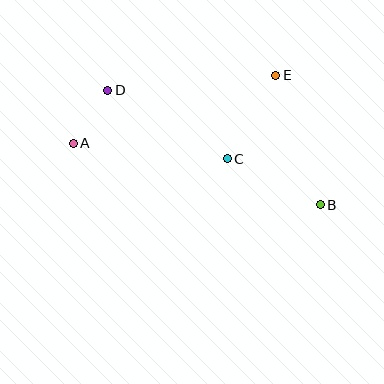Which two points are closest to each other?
Points A and D are closest to each other.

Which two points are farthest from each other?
Points A and B are farthest from each other.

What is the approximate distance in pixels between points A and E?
The distance between A and E is approximately 214 pixels.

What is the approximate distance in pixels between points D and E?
The distance between D and E is approximately 169 pixels.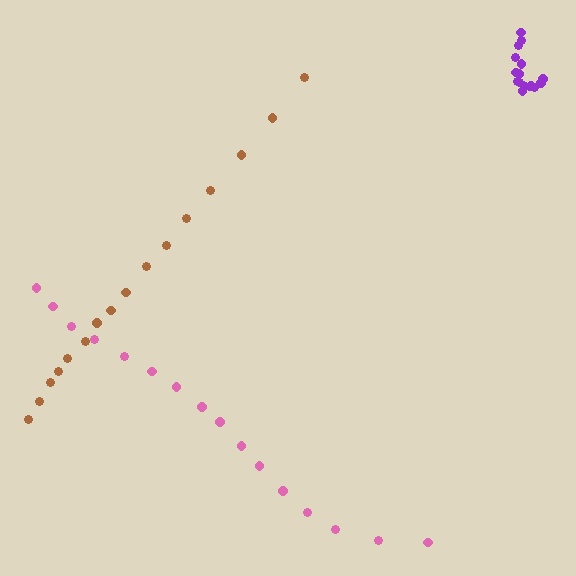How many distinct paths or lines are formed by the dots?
There are 3 distinct paths.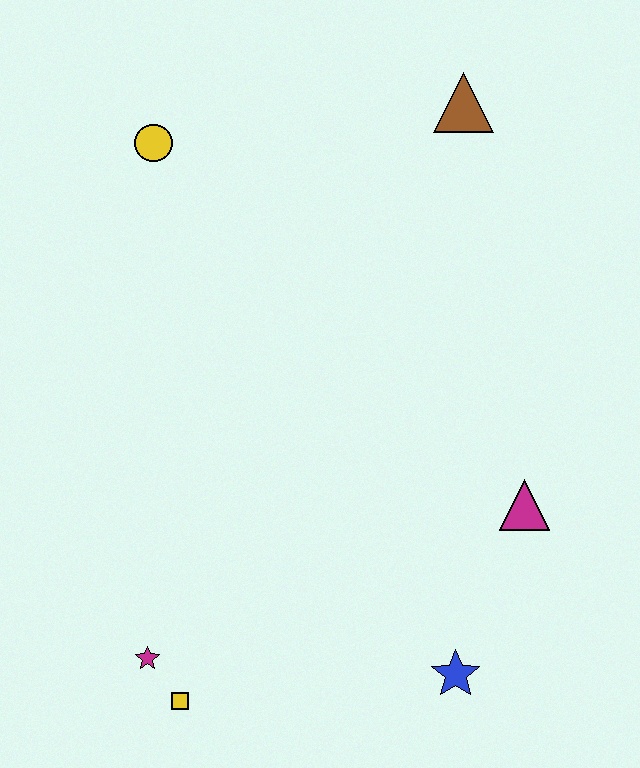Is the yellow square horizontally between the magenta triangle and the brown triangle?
No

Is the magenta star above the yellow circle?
No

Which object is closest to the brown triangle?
The yellow circle is closest to the brown triangle.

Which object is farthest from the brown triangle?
The yellow square is farthest from the brown triangle.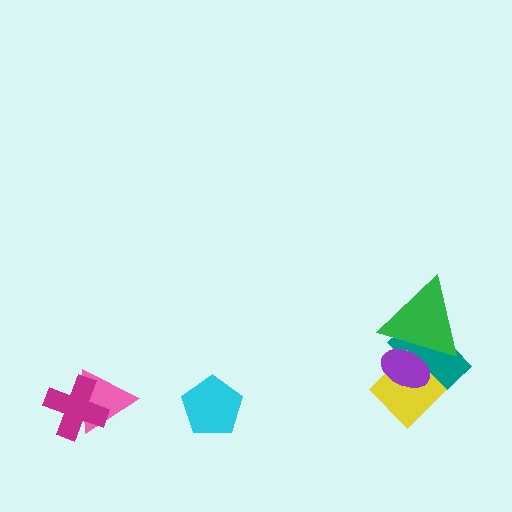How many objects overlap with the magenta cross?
1 object overlaps with the magenta cross.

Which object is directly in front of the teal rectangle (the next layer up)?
The yellow diamond is directly in front of the teal rectangle.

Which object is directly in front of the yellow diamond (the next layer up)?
The purple ellipse is directly in front of the yellow diamond.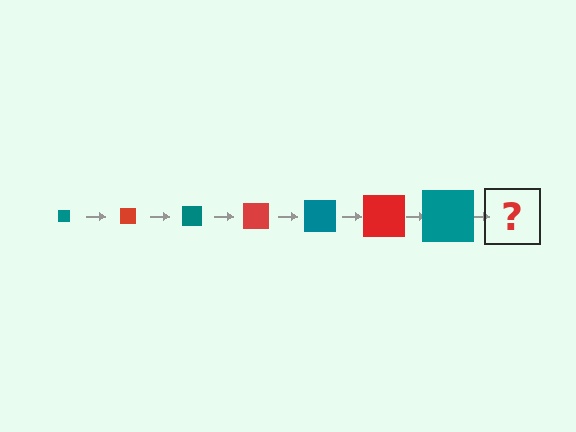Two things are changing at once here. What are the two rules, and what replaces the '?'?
The two rules are that the square grows larger each step and the color cycles through teal and red. The '?' should be a red square, larger than the previous one.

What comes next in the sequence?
The next element should be a red square, larger than the previous one.